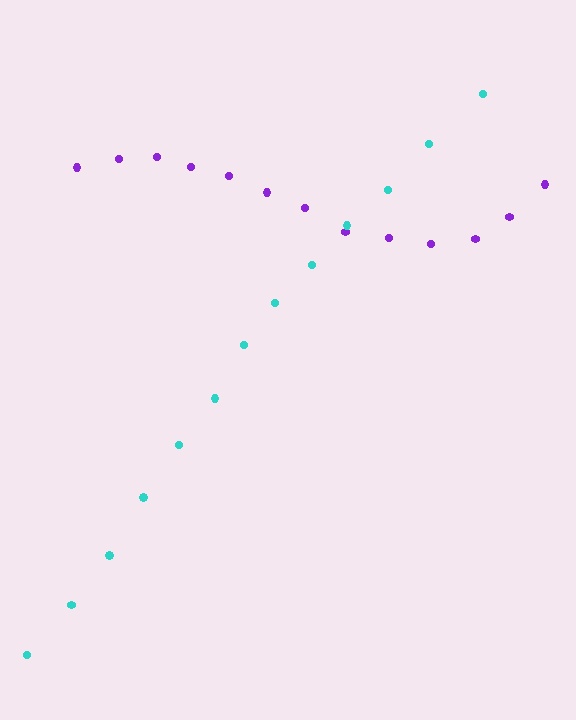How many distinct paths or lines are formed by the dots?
There are 2 distinct paths.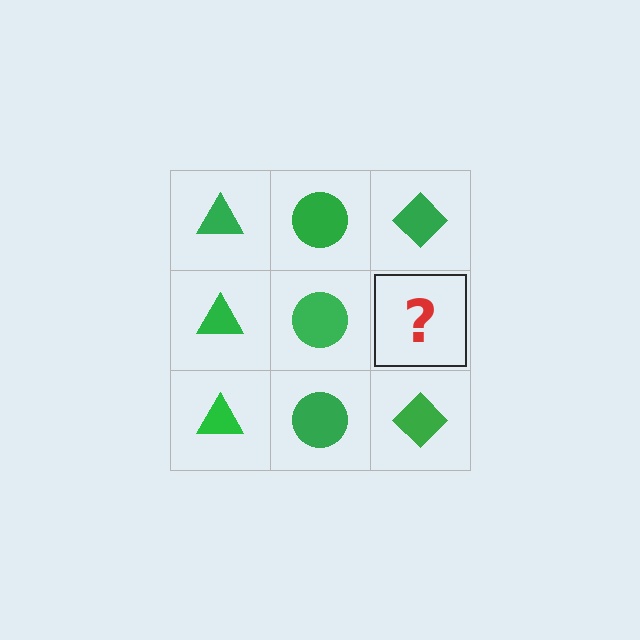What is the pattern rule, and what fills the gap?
The rule is that each column has a consistent shape. The gap should be filled with a green diamond.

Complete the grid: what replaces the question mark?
The question mark should be replaced with a green diamond.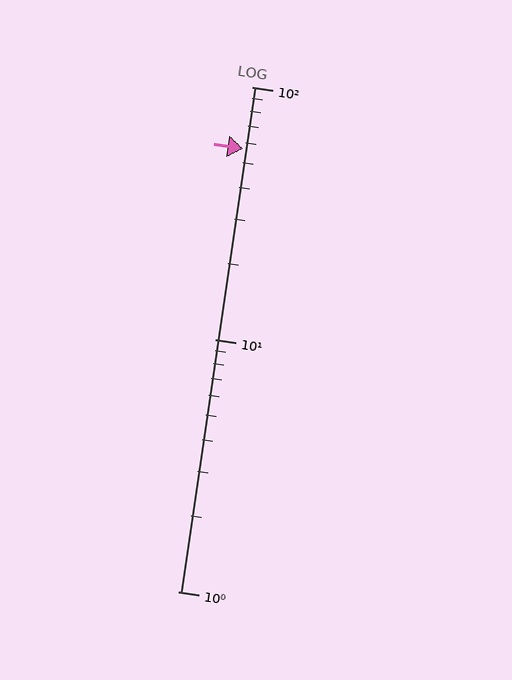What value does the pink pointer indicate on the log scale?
The pointer indicates approximately 57.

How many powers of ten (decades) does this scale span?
The scale spans 2 decades, from 1 to 100.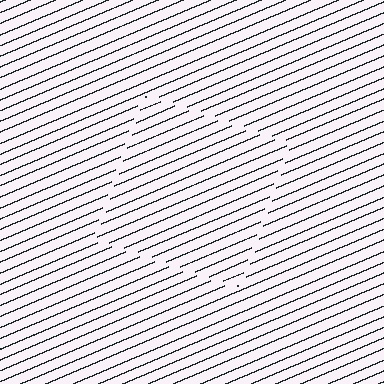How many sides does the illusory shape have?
4 sides — the line-ends trace a square.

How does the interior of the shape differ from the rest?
The interior of the shape contains the same grating, shifted by half a period — the contour is defined by the phase discontinuity where line-ends from the inner and outer gratings abut.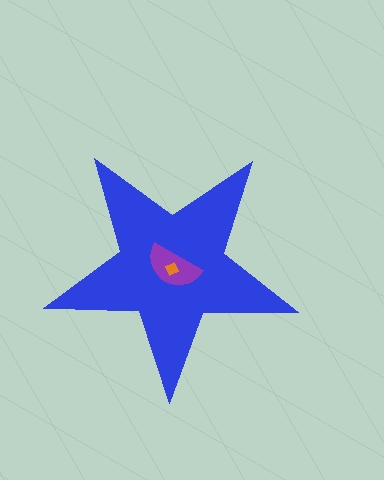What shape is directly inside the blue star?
The purple semicircle.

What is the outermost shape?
The blue star.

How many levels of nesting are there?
3.